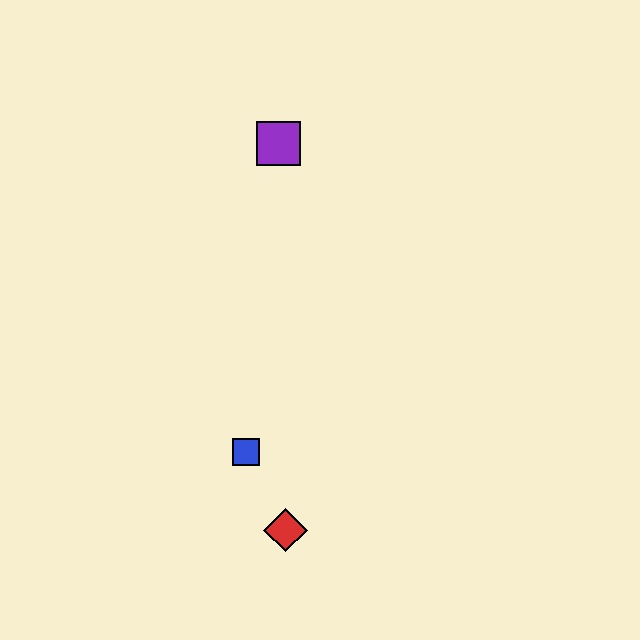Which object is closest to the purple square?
The blue square is closest to the purple square.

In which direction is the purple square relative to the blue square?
The purple square is above the blue square.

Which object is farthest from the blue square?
The purple square is farthest from the blue square.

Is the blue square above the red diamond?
Yes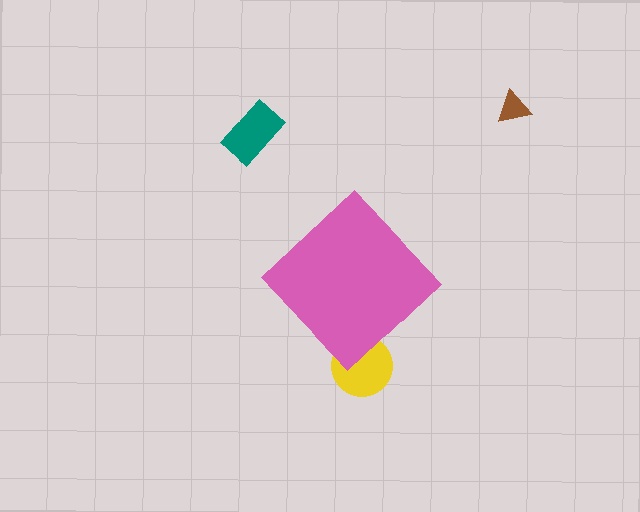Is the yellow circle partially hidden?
Yes, the yellow circle is partially hidden behind the pink diamond.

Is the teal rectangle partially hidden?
No, the teal rectangle is fully visible.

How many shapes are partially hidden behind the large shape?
1 shape is partially hidden.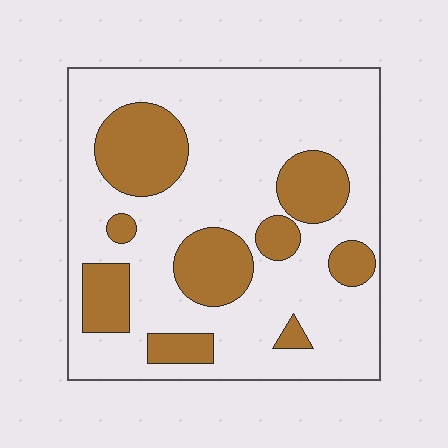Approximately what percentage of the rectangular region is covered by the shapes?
Approximately 25%.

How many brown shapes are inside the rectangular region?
9.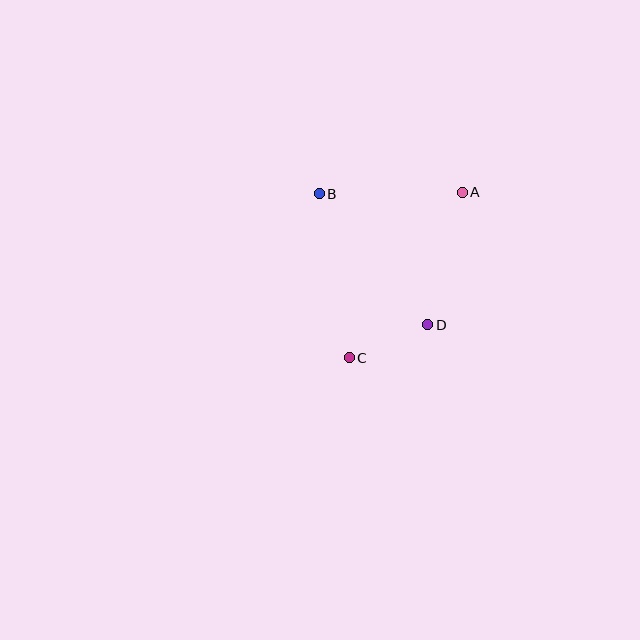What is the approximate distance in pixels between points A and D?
The distance between A and D is approximately 137 pixels.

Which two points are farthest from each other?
Points A and C are farthest from each other.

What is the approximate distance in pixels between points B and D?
The distance between B and D is approximately 170 pixels.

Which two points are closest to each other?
Points C and D are closest to each other.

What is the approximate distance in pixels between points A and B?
The distance between A and B is approximately 143 pixels.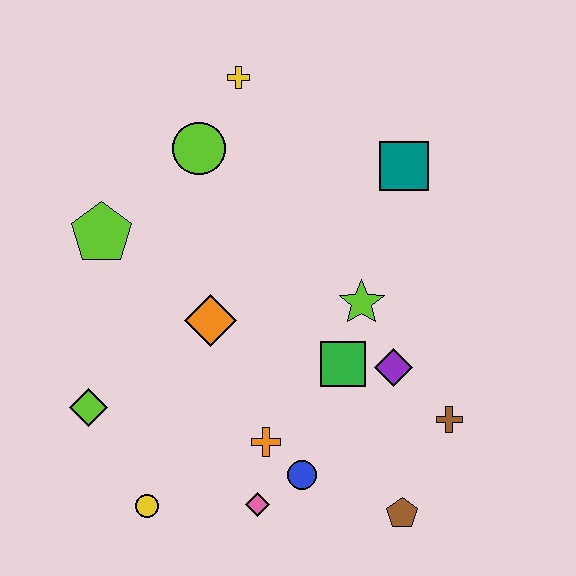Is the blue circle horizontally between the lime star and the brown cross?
No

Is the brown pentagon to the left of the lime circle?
No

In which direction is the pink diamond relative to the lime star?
The pink diamond is below the lime star.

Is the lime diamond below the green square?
Yes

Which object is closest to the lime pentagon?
The lime circle is closest to the lime pentagon.